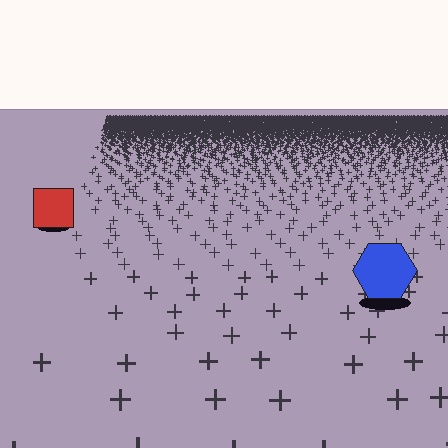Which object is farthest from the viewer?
The red square is farthest from the viewer. It appears smaller and the ground texture around it is denser.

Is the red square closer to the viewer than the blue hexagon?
No. The blue hexagon is closer — you can tell from the texture gradient: the ground texture is coarser near it.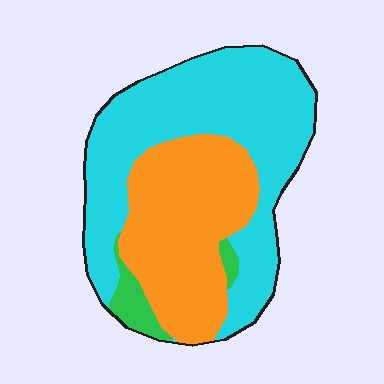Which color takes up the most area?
Cyan, at roughly 55%.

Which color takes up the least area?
Green, at roughly 5%.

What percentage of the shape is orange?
Orange covers around 40% of the shape.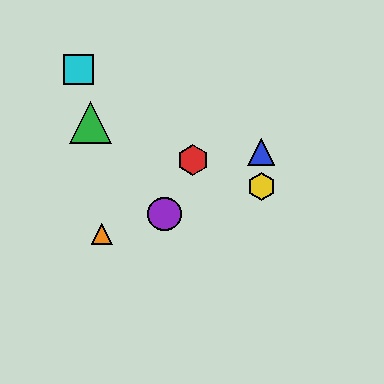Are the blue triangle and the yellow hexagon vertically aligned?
Yes, both are at x≈261.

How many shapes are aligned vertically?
2 shapes (the blue triangle, the yellow hexagon) are aligned vertically.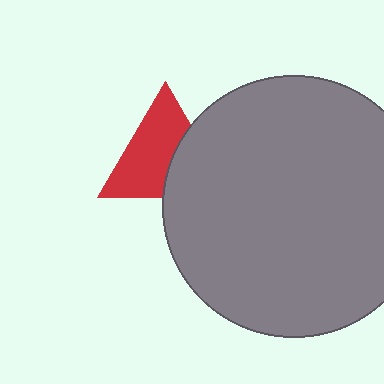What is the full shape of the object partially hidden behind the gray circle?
The partially hidden object is a red triangle.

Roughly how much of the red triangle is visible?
About half of it is visible (roughly 64%).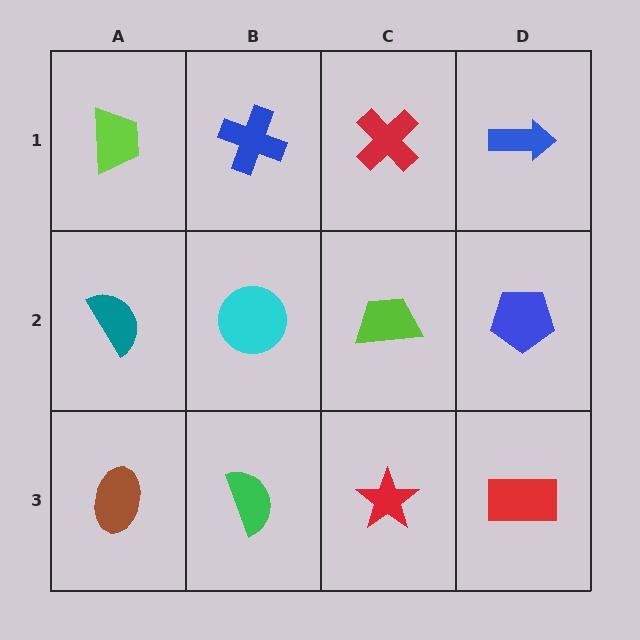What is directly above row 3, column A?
A teal semicircle.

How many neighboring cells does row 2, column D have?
3.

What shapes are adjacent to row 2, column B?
A blue cross (row 1, column B), a green semicircle (row 3, column B), a teal semicircle (row 2, column A), a lime trapezoid (row 2, column C).